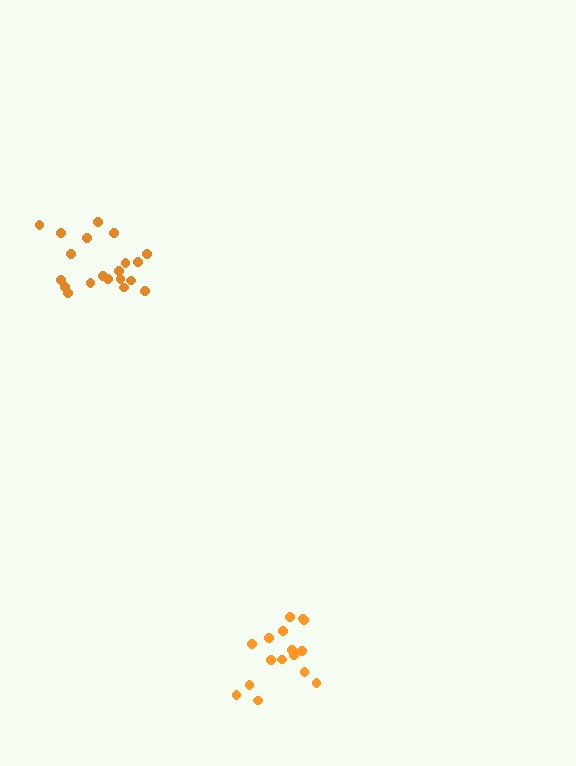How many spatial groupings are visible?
There are 2 spatial groupings.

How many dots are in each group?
Group 1: 20 dots, Group 2: 16 dots (36 total).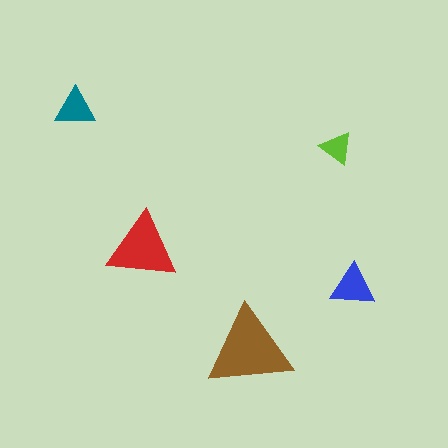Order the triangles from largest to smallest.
the brown one, the red one, the blue one, the teal one, the lime one.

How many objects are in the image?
There are 5 objects in the image.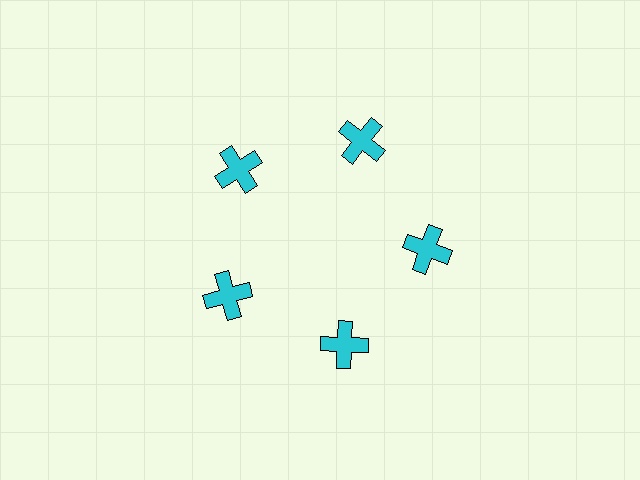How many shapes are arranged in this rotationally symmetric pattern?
There are 5 shapes, arranged in 5 groups of 1.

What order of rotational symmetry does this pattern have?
This pattern has 5-fold rotational symmetry.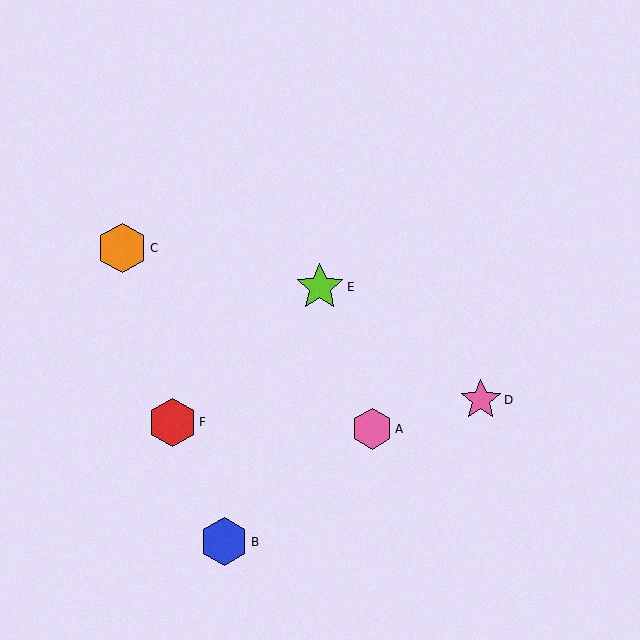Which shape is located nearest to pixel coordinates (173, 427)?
The red hexagon (labeled F) at (172, 422) is nearest to that location.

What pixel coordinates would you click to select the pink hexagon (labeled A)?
Click at (372, 429) to select the pink hexagon A.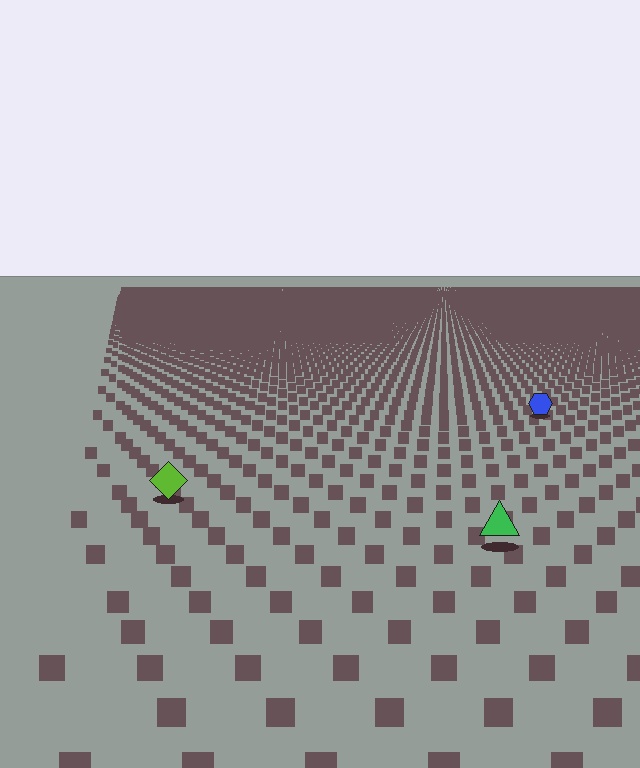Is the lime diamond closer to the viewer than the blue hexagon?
Yes. The lime diamond is closer — you can tell from the texture gradient: the ground texture is coarser near it.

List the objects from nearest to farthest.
From nearest to farthest: the green triangle, the lime diamond, the blue hexagon.